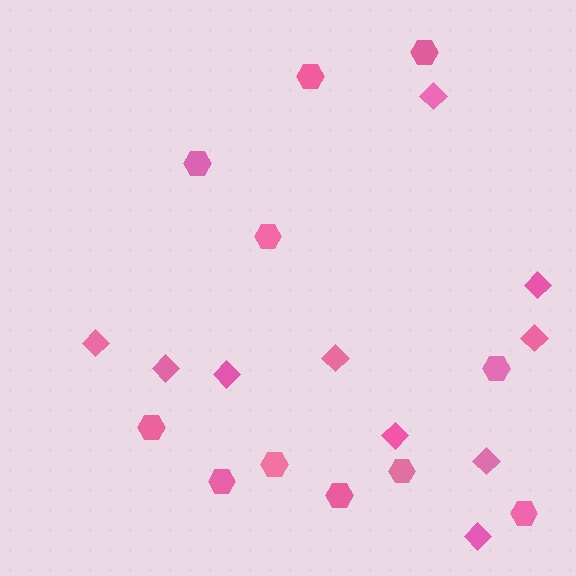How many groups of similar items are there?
There are 2 groups: one group of hexagons (11) and one group of diamonds (10).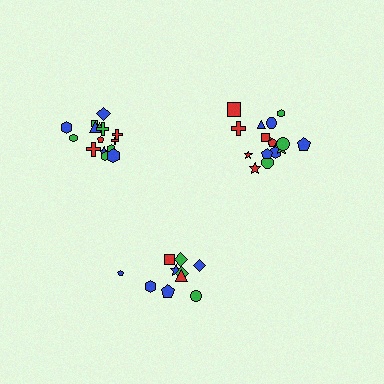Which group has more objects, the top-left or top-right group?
The top-right group.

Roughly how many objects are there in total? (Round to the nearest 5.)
Roughly 45 objects in total.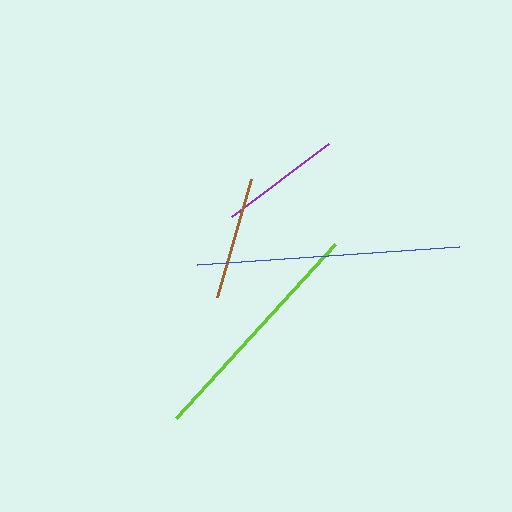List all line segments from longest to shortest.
From longest to shortest: blue, lime, brown, purple.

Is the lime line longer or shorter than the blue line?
The blue line is longer than the lime line.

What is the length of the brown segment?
The brown segment is approximately 123 pixels long.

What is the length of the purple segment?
The purple segment is approximately 121 pixels long.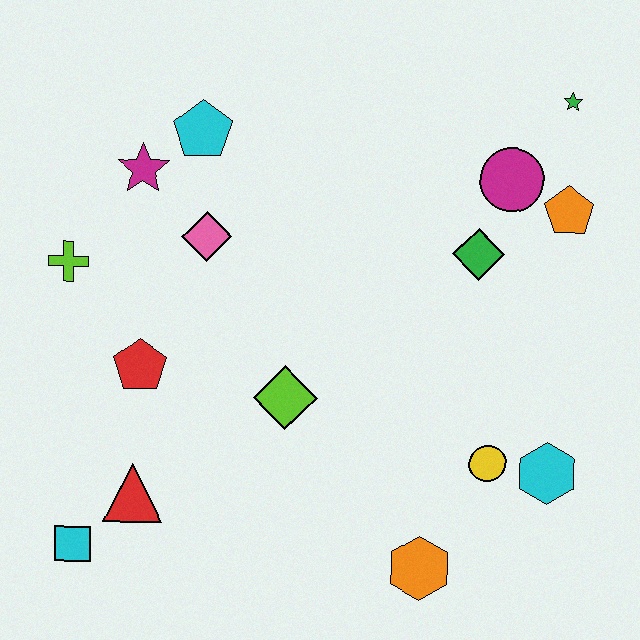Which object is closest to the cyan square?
The red triangle is closest to the cyan square.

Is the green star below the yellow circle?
No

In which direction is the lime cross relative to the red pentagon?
The lime cross is above the red pentagon.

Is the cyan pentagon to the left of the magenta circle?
Yes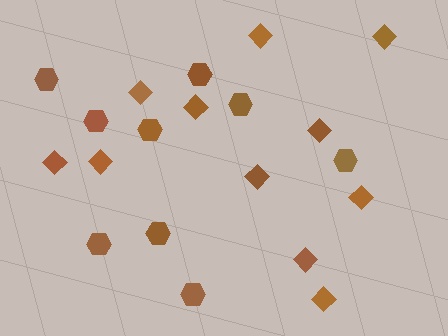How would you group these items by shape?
There are 2 groups: one group of hexagons (9) and one group of diamonds (11).